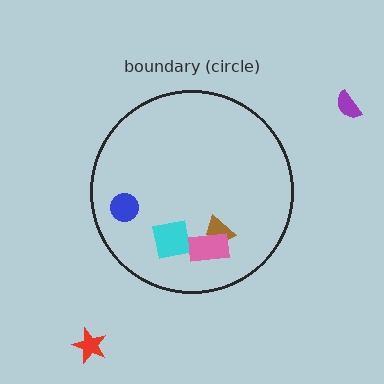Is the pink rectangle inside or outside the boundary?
Inside.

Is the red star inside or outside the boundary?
Outside.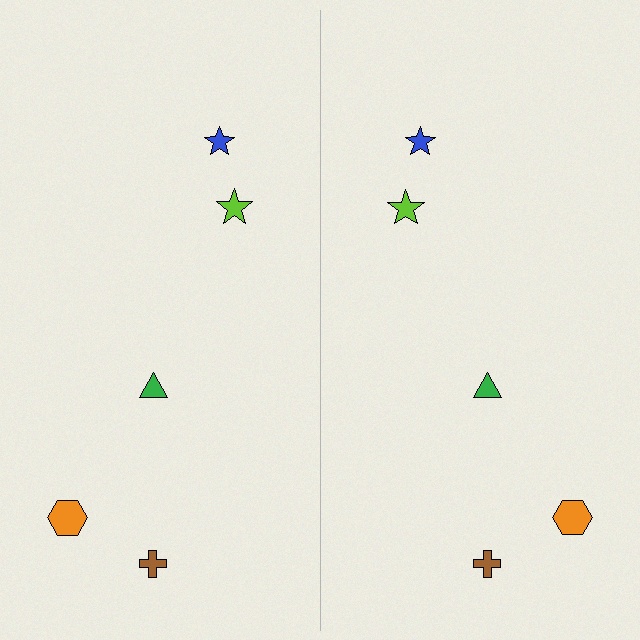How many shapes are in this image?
There are 10 shapes in this image.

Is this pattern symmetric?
Yes, this pattern has bilateral (reflection) symmetry.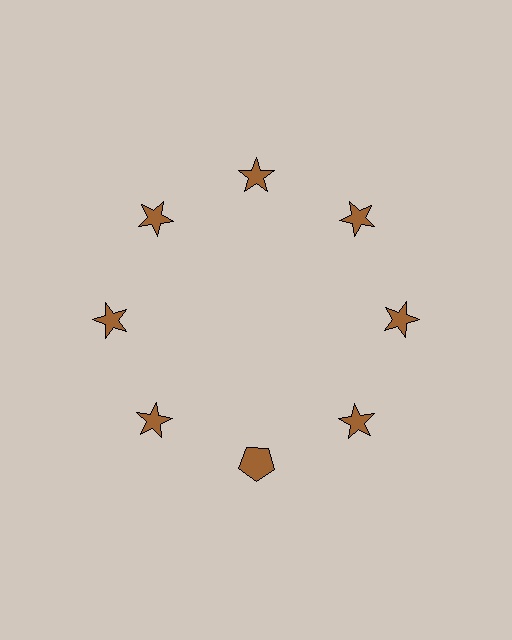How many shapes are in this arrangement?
There are 8 shapes arranged in a ring pattern.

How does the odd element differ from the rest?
It has a different shape: pentagon instead of star.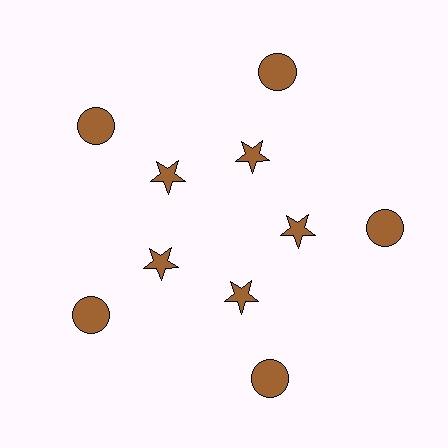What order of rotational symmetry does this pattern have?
This pattern has 5-fold rotational symmetry.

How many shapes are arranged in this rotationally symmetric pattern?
There are 10 shapes, arranged in 5 groups of 2.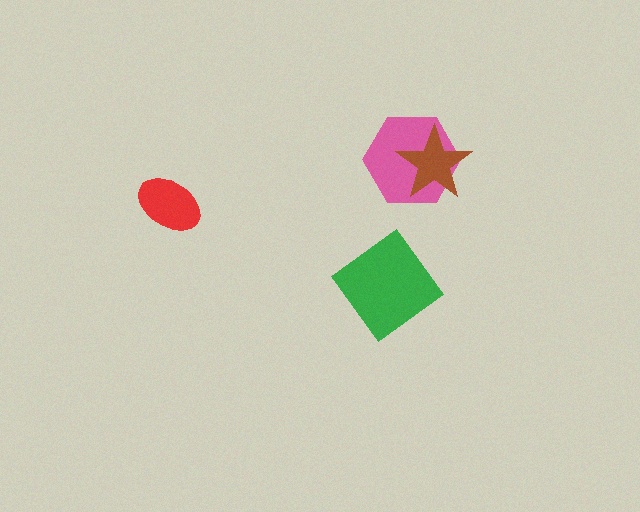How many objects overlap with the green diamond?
0 objects overlap with the green diamond.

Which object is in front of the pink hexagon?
The brown star is in front of the pink hexagon.